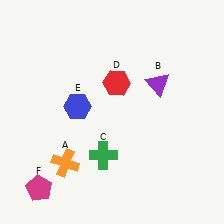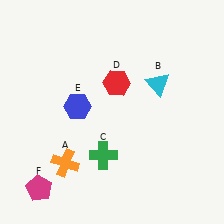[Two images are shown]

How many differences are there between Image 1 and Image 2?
There is 1 difference between the two images.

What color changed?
The triangle (B) changed from purple in Image 1 to cyan in Image 2.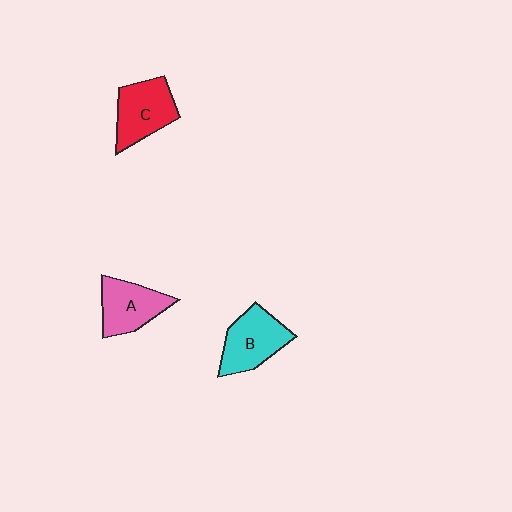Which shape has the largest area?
Shape B (cyan).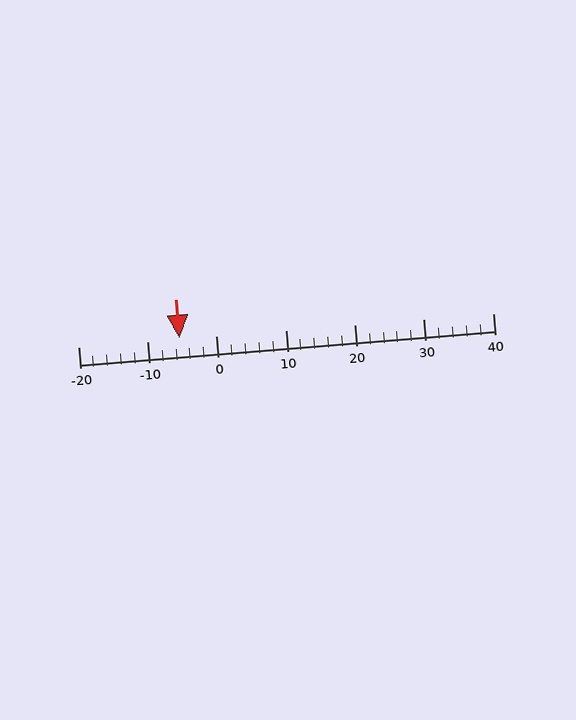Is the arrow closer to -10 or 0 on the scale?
The arrow is closer to -10.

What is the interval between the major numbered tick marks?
The major tick marks are spaced 10 units apart.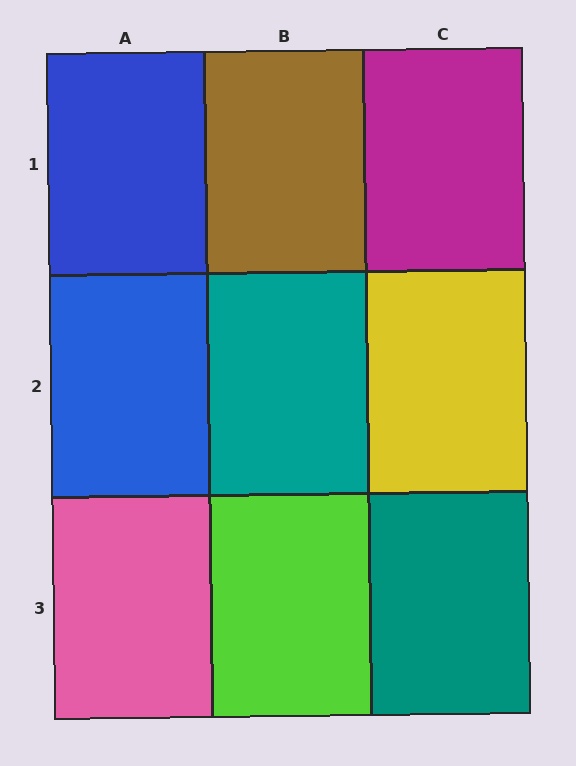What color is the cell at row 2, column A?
Blue.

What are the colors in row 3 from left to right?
Pink, lime, teal.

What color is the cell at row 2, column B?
Teal.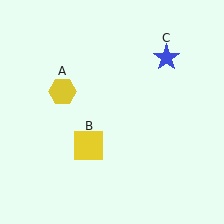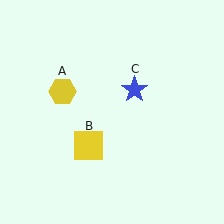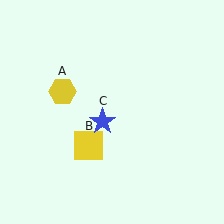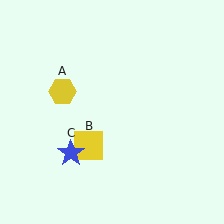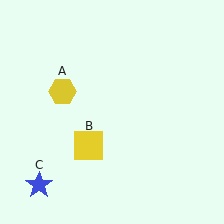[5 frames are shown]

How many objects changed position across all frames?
1 object changed position: blue star (object C).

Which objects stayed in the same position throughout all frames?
Yellow hexagon (object A) and yellow square (object B) remained stationary.